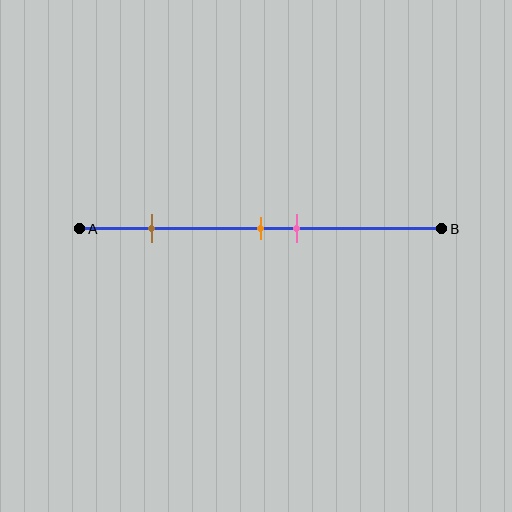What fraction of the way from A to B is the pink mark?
The pink mark is approximately 60% (0.6) of the way from A to B.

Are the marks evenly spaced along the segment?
No, the marks are not evenly spaced.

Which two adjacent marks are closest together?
The orange and pink marks are the closest adjacent pair.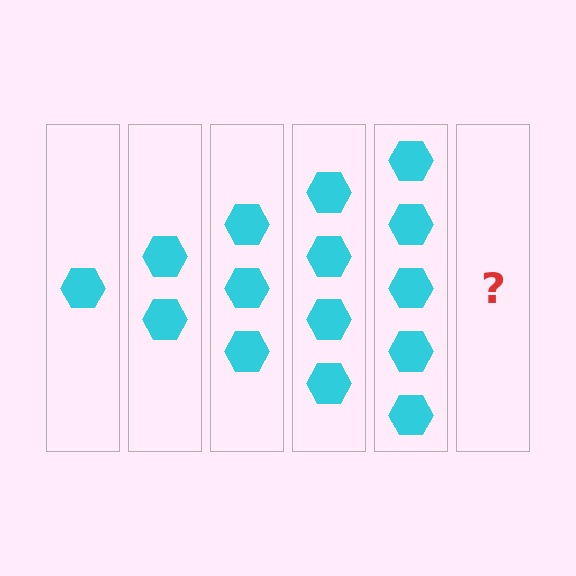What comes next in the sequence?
The next element should be 6 hexagons.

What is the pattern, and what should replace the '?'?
The pattern is that each step adds one more hexagon. The '?' should be 6 hexagons.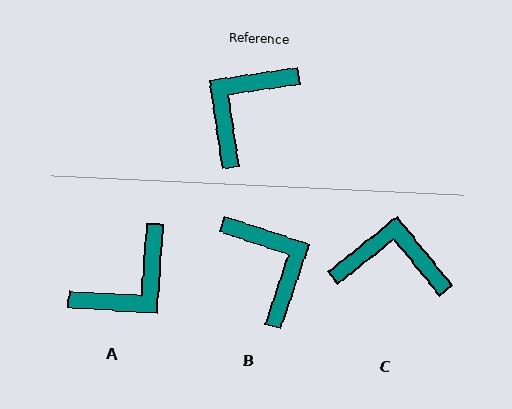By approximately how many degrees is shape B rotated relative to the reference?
Approximately 117 degrees clockwise.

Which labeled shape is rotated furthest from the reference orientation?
A, about 168 degrees away.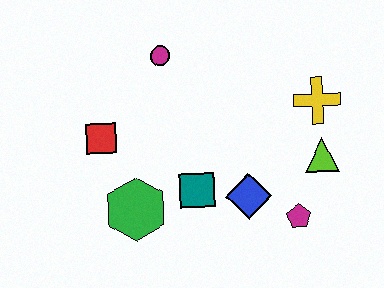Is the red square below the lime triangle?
No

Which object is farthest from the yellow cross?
The red square is farthest from the yellow cross.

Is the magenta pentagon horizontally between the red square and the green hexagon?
No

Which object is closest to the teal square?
The blue diamond is closest to the teal square.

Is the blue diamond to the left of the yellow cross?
Yes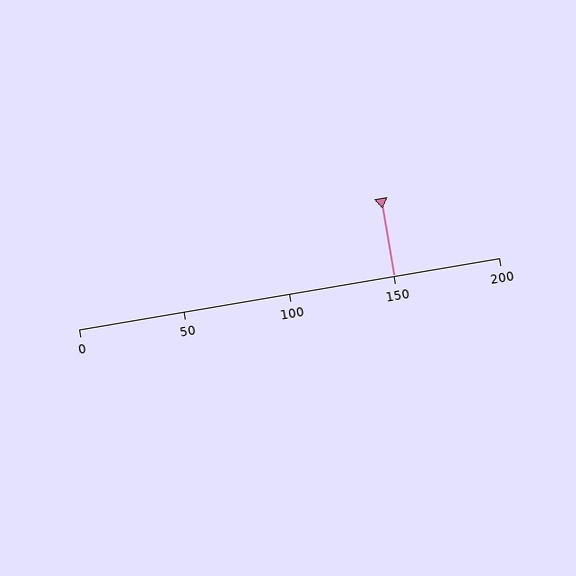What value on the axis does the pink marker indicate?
The marker indicates approximately 150.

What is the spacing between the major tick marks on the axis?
The major ticks are spaced 50 apart.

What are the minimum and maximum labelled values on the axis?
The axis runs from 0 to 200.